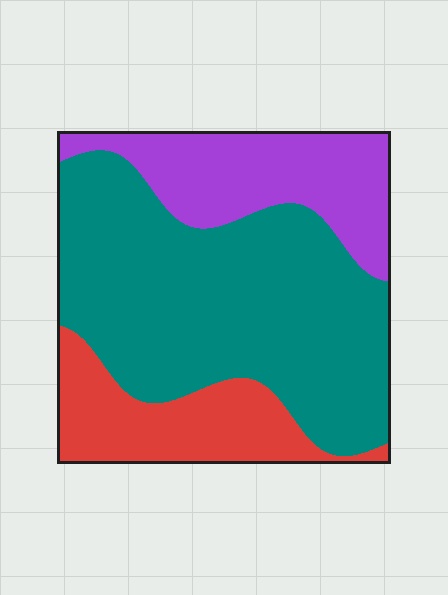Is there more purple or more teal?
Teal.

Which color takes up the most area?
Teal, at roughly 60%.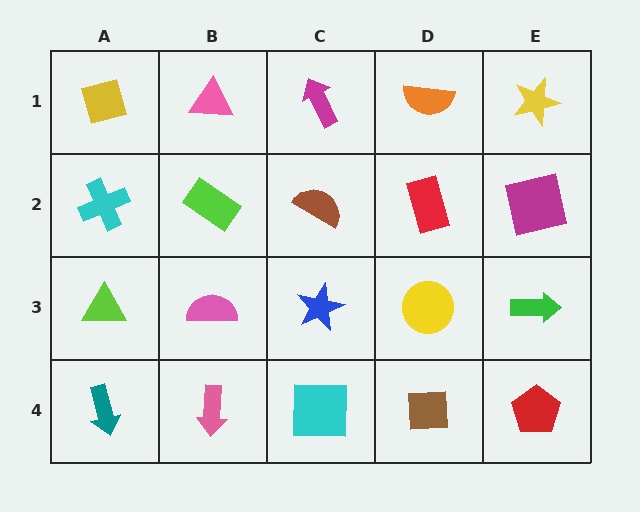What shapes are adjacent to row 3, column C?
A brown semicircle (row 2, column C), a cyan square (row 4, column C), a pink semicircle (row 3, column B), a yellow circle (row 3, column D).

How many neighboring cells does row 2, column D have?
4.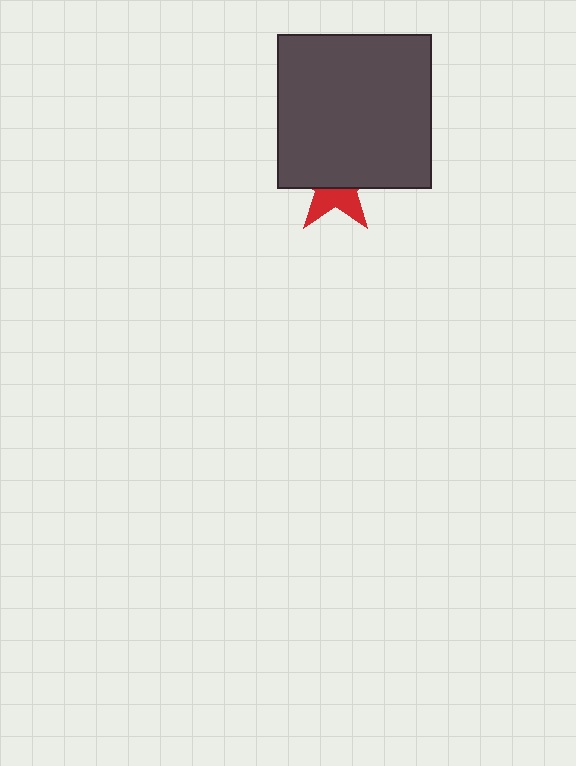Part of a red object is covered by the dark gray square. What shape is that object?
It is a star.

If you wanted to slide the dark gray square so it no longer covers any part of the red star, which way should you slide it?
Slide it up — that is the most direct way to separate the two shapes.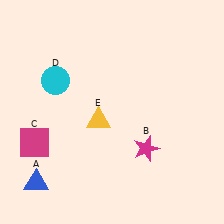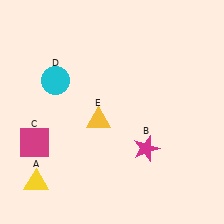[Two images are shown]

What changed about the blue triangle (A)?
In Image 1, A is blue. In Image 2, it changed to yellow.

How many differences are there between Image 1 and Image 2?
There is 1 difference between the two images.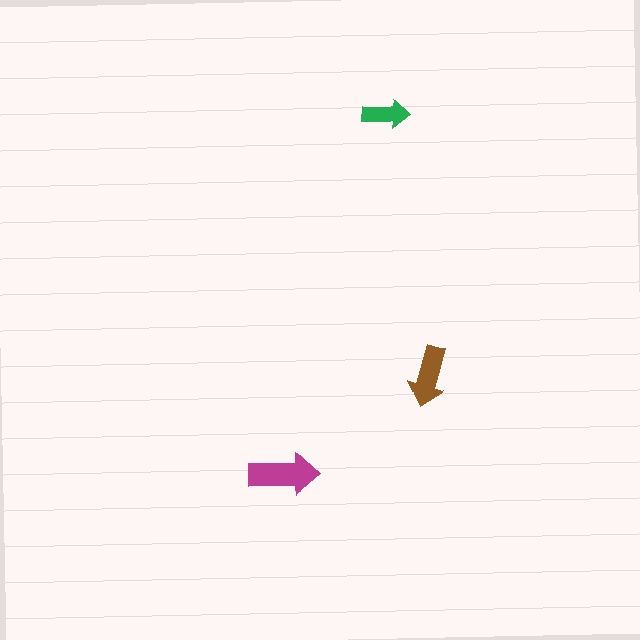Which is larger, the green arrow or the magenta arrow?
The magenta one.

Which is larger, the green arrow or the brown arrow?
The brown one.